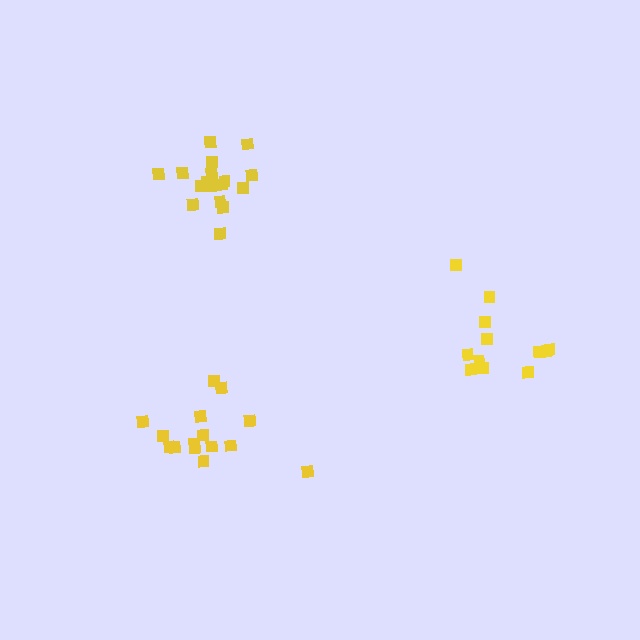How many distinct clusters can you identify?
There are 3 distinct clusters.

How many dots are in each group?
Group 1: 17 dots, Group 2: 12 dots, Group 3: 15 dots (44 total).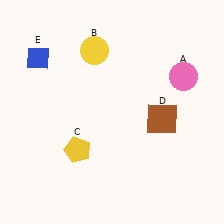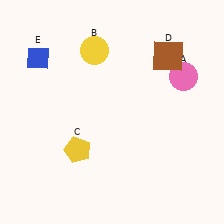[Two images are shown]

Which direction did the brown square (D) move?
The brown square (D) moved up.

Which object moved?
The brown square (D) moved up.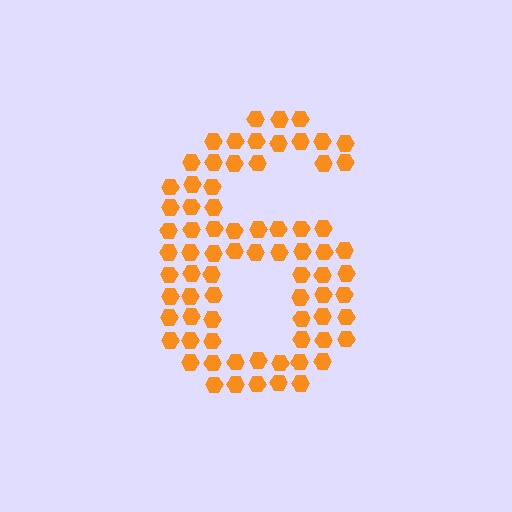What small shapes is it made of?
It is made of small hexagons.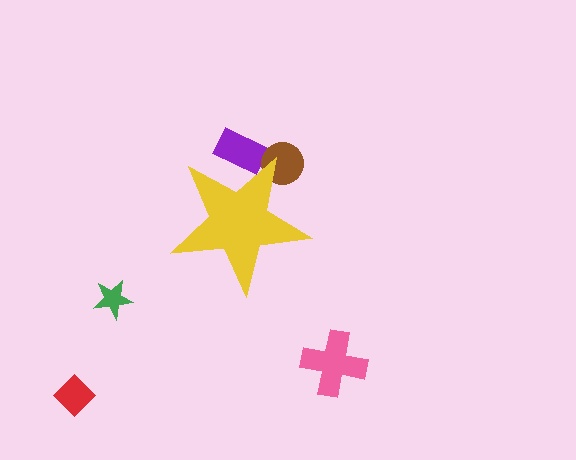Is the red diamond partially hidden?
No, the red diamond is fully visible.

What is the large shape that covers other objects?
A yellow star.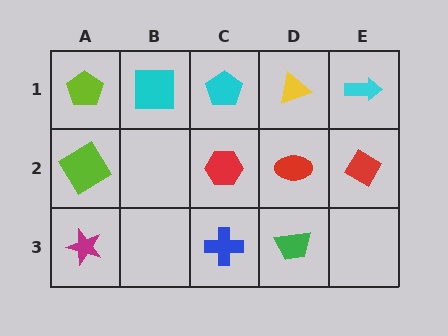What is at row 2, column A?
A lime diamond.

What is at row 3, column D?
A green trapezoid.